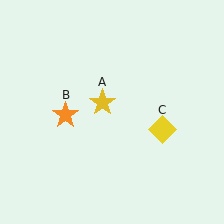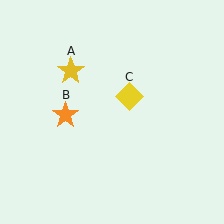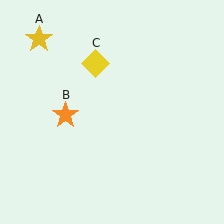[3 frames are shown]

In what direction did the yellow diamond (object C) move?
The yellow diamond (object C) moved up and to the left.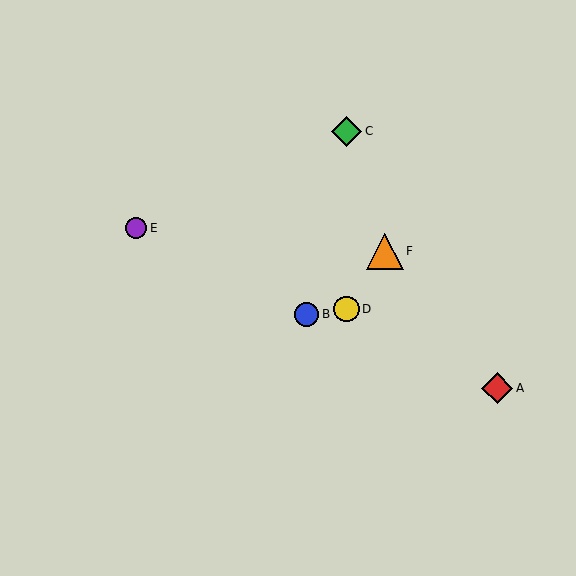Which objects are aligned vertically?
Objects C, D are aligned vertically.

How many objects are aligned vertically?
2 objects (C, D) are aligned vertically.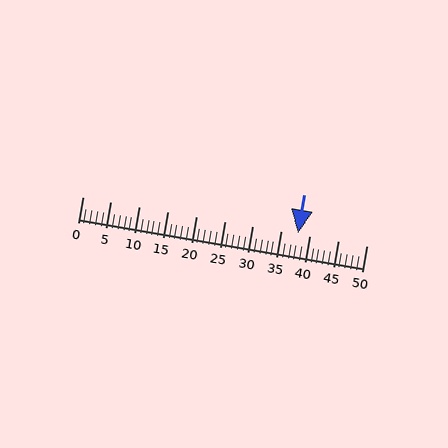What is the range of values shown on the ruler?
The ruler shows values from 0 to 50.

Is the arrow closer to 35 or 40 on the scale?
The arrow is closer to 40.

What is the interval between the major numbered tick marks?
The major tick marks are spaced 5 units apart.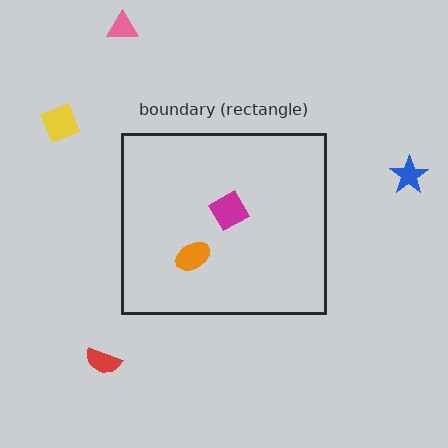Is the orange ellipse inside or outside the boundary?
Inside.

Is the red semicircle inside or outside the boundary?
Outside.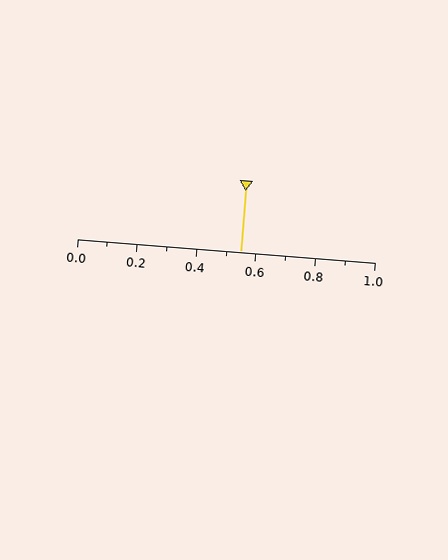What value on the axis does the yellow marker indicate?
The marker indicates approximately 0.55.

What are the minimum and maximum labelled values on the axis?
The axis runs from 0.0 to 1.0.